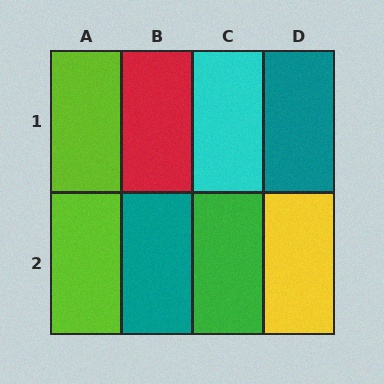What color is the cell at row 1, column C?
Cyan.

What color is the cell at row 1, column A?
Lime.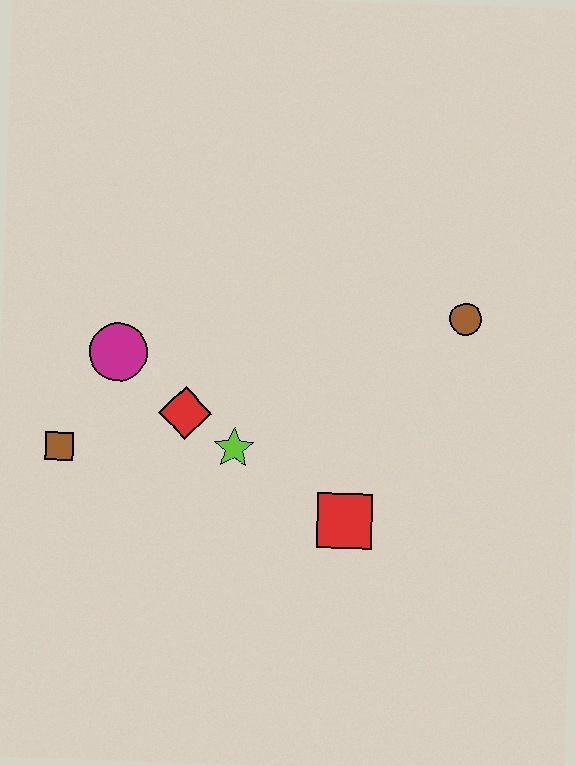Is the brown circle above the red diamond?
Yes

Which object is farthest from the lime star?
The brown circle is farthest from the lime star.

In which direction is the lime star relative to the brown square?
The lime star is to the right of the brown square.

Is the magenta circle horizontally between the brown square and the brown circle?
Yes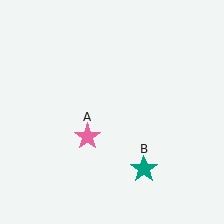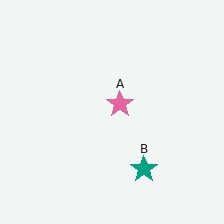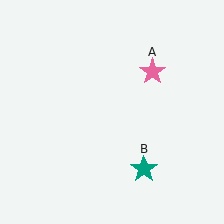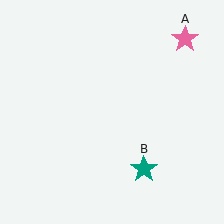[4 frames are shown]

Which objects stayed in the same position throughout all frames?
Teal star (object B) remained stationary.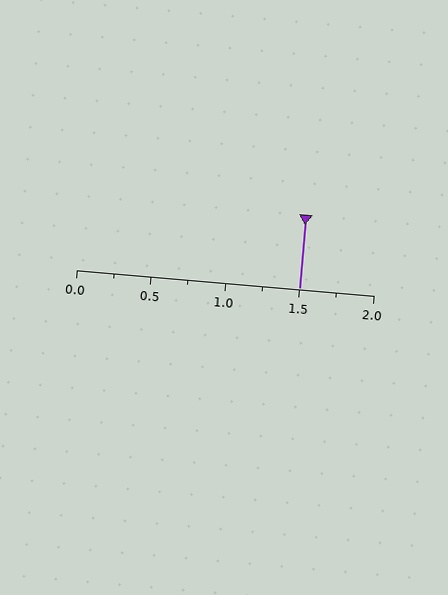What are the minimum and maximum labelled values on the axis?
The axis runs from 0.0 to 2.0.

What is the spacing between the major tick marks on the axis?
The major ticks are spaced 0.5 apart.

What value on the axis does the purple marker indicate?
The marker indicates approximately 1.5.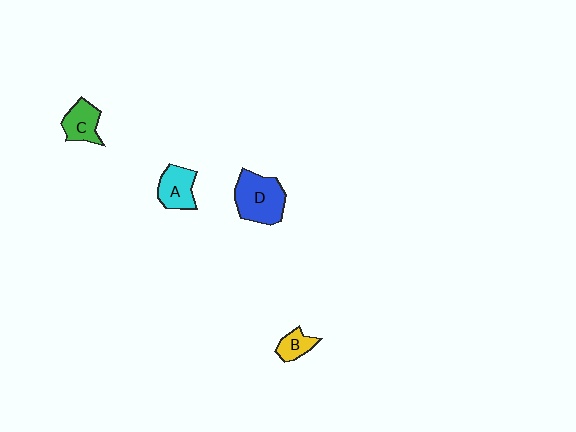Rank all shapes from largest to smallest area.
From largest to smallest: D (blue), A (cyan), C (green), B (yellow).